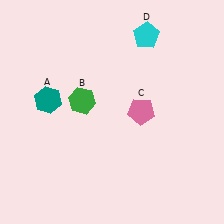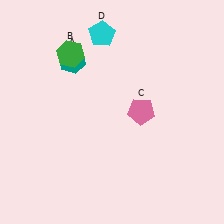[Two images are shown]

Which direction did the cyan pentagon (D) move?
The cyan pentagon (D) moved left.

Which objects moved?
The objects that moved are: the teal hexagon (A), the green hexagon (B), the cyan pentagon (D).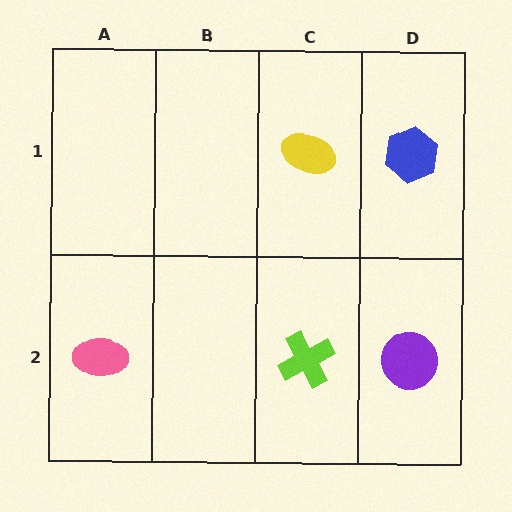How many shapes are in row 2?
3 shapes.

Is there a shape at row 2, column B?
No, that cell is empty.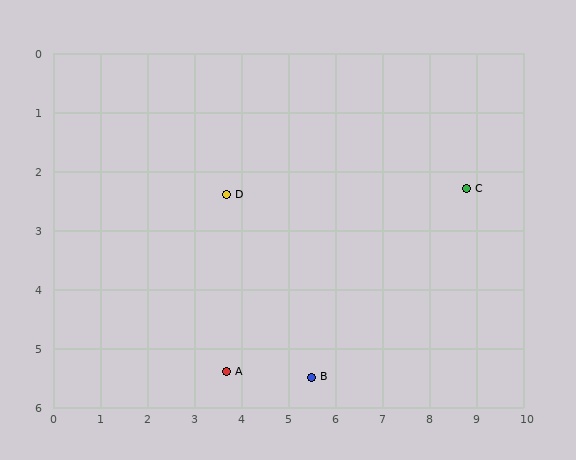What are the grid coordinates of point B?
Point B is at approximately (5.5, 5.5).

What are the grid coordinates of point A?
Point A is at approximately (3.7, 5.4).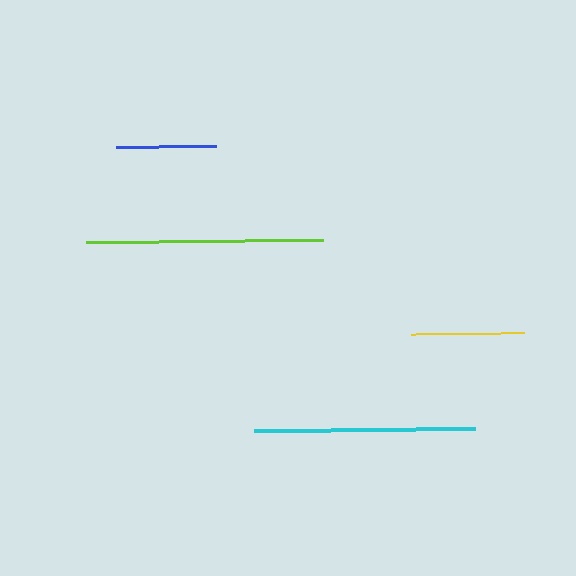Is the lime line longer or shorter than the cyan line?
The lime line is longer than the cyan line.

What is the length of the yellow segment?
The yellow segment is approximately 112 pixels long.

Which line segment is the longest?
The lime line is the longest at approximately 237 pixels.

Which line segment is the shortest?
The blue line is the shortest at approximately 100 pixels.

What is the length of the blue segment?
The blue segment is approximately 100 pixels long.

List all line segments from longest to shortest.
From longest to shortest: lime, cyan, yellow, blue.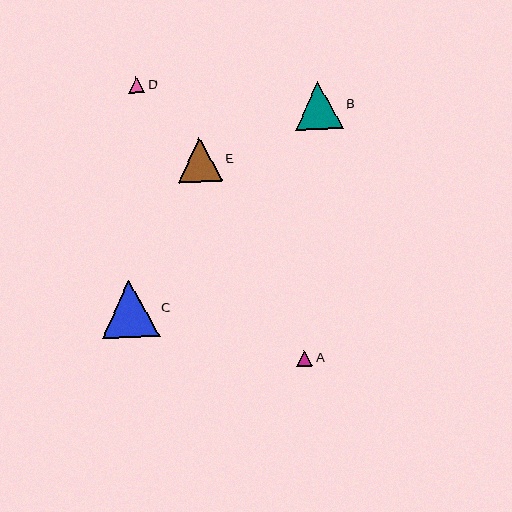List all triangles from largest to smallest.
From largest to smallest: C, B, E, D, A.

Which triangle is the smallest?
Triangle A is the smallest with a size of approximately 16 pixels.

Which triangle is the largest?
Triangle C is the largest with a size of approximately 58 pixels.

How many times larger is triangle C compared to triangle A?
Triangle C is approximately 3.5 times the size of triangle A.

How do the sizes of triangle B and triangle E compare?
Triangle B and triangle E are approximately the same size.